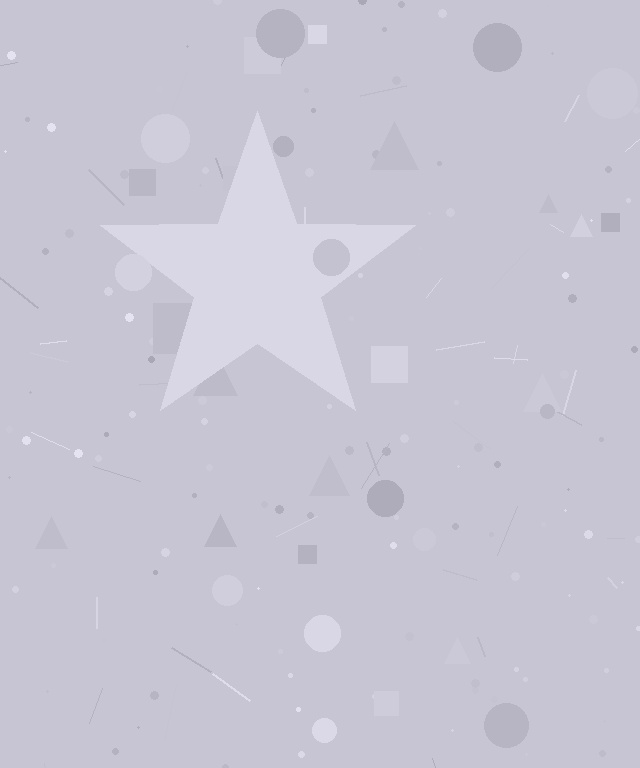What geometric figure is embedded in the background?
A star is embedded in the background.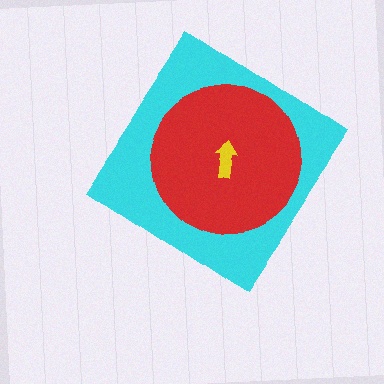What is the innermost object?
The yellow arrow.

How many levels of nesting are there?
3.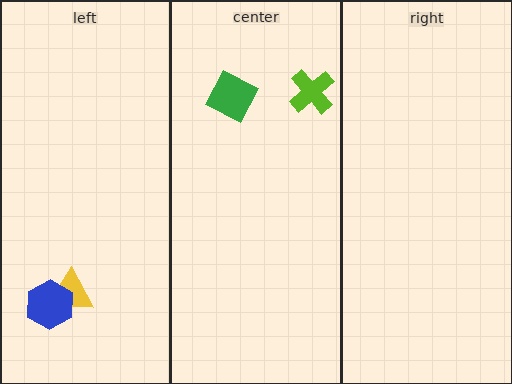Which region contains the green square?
The center region.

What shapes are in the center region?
The green square, the lime cross.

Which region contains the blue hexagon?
The left region.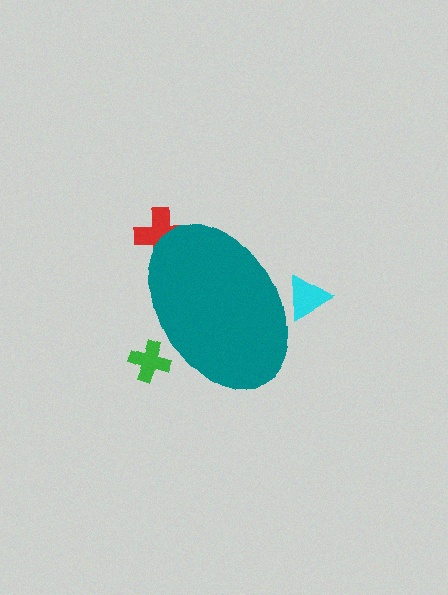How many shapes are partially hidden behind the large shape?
3 shapes are partially hidden.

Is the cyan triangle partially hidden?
Yes, the cyan triangle is partially hidden behind the teal ellipse.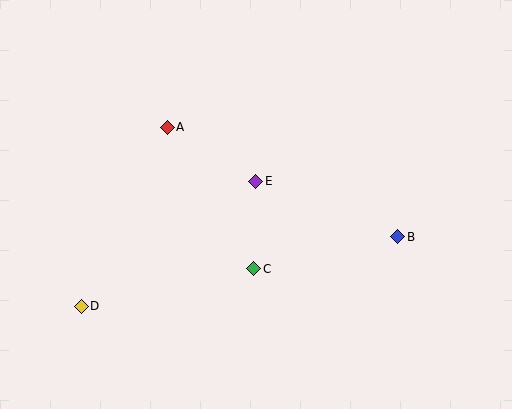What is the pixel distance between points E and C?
The distance between E and C is 88 pixels.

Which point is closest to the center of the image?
Point E at (256, 181) is closest to the center.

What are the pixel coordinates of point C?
Point C is at (254, 269).